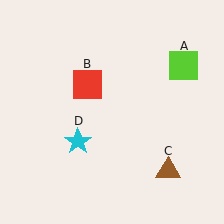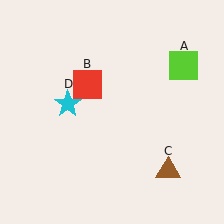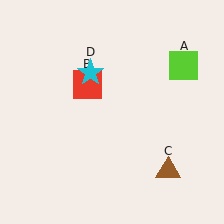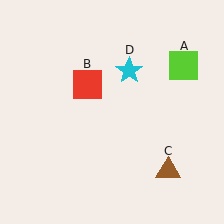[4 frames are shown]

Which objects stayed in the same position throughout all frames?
Lime square (object A) and red square (object B) and brown triangle (object C) remained stationary.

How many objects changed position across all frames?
1 object changed position: cyan star (object D).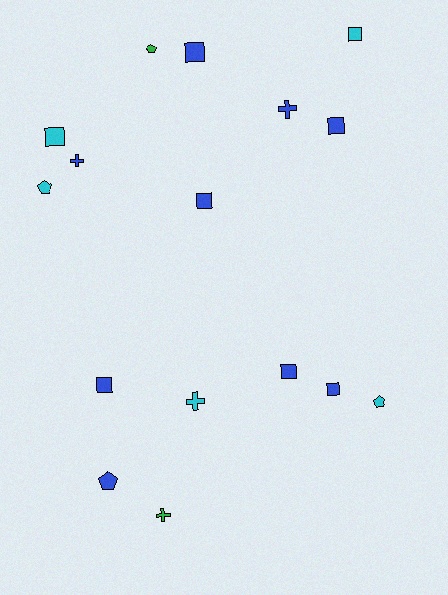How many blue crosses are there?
There are 2 blue crosses.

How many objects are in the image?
There are 16 objects.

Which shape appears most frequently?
Square, with 8 objects.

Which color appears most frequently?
Blue, with 9 objects.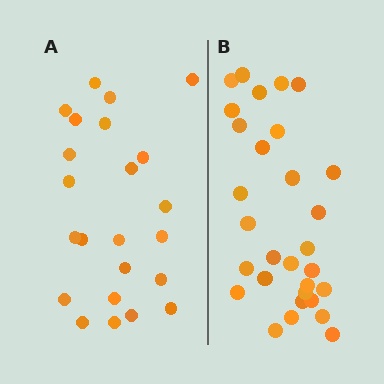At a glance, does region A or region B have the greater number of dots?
Region B (the right region) has more dots.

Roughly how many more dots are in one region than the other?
Region B has roughly 8 or so more dots than region A.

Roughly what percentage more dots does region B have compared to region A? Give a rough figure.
About 30% more.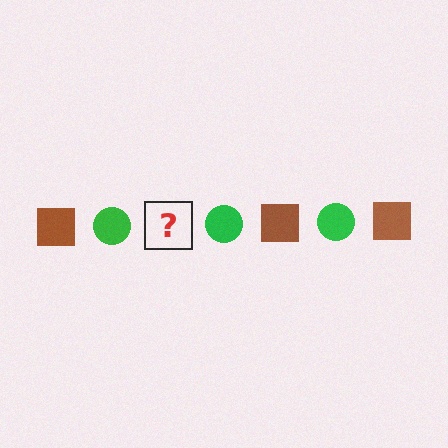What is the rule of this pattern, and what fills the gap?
The rule is that the pattern alternates between brown square and green circle. The gap should be filled with a brown square.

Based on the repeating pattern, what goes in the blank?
The blank should be a brown square.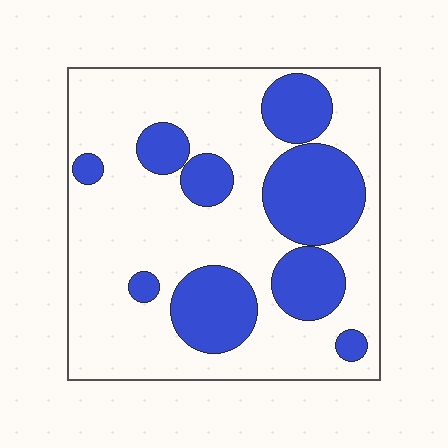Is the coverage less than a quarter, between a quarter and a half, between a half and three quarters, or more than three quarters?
Between a quarter and a half.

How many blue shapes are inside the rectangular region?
9.